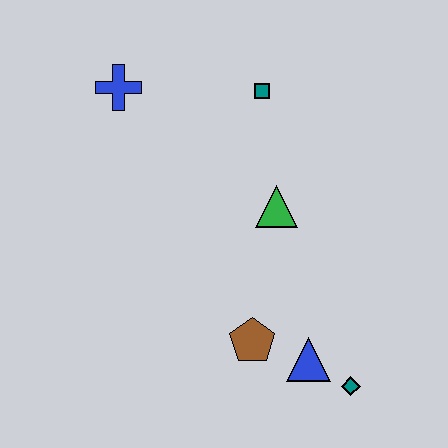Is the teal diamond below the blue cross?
Yes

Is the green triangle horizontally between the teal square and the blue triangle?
Yes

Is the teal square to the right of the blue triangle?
No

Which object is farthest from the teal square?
The teal diamond is farthest from the teal square.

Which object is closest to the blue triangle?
The teal diamond is closest to the blue triangle.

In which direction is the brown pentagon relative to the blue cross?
The brown pentagon is below the blue cross.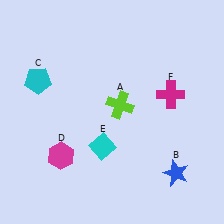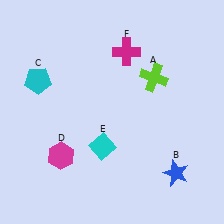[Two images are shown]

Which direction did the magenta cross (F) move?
The magenta cross (F) moved left.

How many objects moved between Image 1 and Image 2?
2 objects moved between the two images.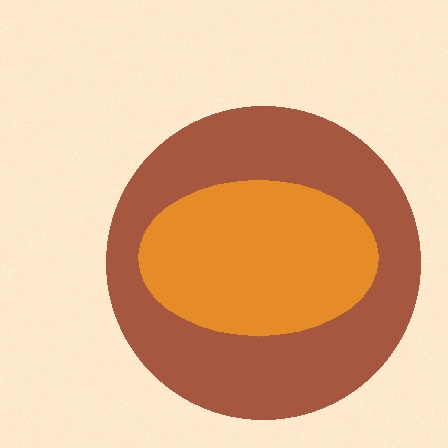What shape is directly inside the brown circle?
The orange ellipse.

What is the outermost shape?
The brown circle.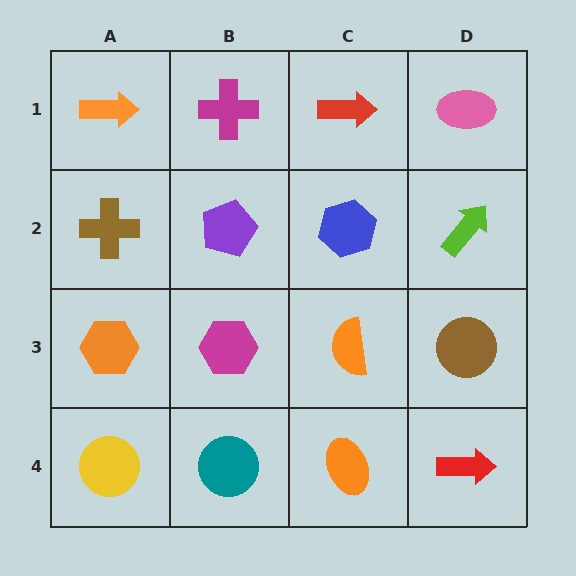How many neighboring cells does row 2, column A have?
3.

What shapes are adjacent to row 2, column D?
A pink ellipse (row 1, column D), a brown circle (row 3, column D), a blue hexagon (row 2, column C).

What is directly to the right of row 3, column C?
A brown circle.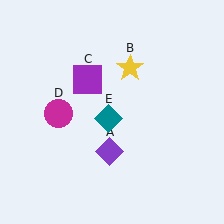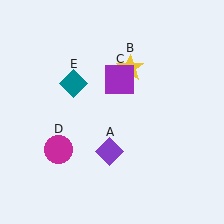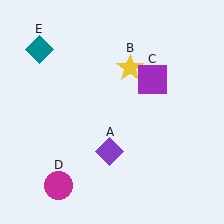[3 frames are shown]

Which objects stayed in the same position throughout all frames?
Purple diamond (object A) and yellow star (object B) remained stationary.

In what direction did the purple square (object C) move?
The purple square (object C) moved right.